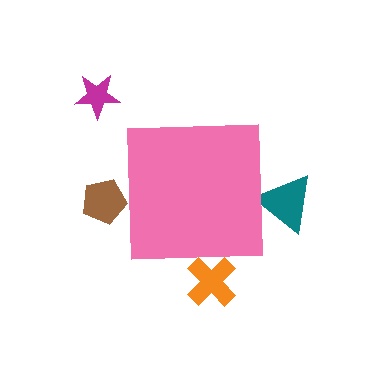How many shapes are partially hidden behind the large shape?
3 shapes are partially hidden.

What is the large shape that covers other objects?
A pink square.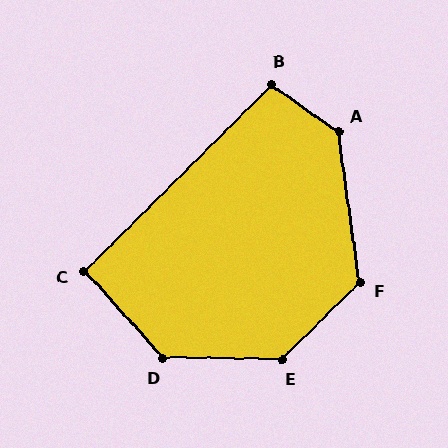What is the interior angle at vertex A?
Approximately 133 degrees (obtuse).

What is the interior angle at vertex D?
Approximately 133 degrees (obtuse).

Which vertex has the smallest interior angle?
C, at approximately 93 degrees.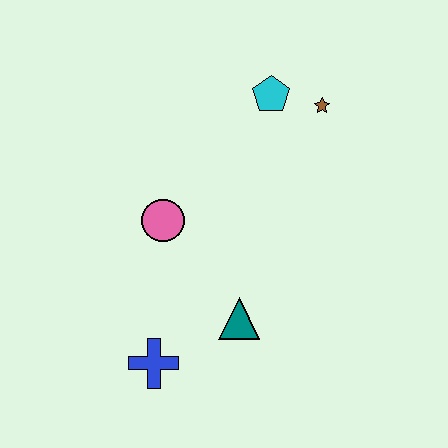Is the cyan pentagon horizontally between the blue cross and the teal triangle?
No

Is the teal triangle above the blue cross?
Yes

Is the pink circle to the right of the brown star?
No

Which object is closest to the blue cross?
The teal triangle is closest to the blue cross.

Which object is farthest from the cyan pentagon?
The blue cross is farthest from the cyan pentagon.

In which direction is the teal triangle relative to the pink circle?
The teal triangle is below the pink circle.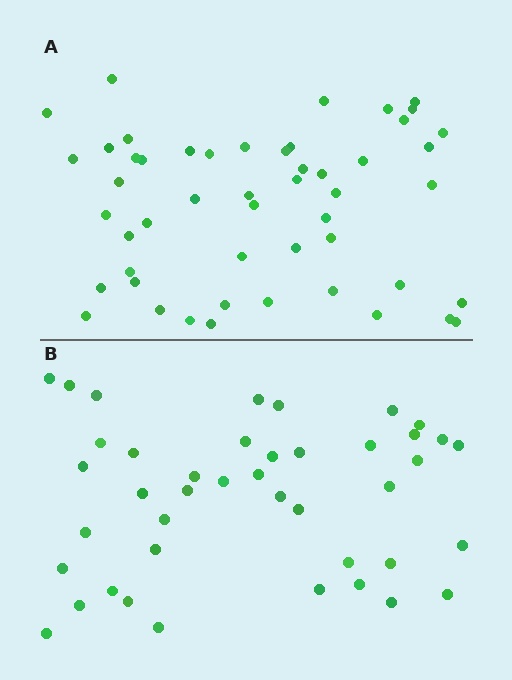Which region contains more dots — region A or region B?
Region A (the top region) has more dots.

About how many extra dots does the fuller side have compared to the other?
Region A has roughly 8 or so more dots than region B.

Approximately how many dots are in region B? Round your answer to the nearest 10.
About 40 dots. (The exact count is 42, which rounds to 40.)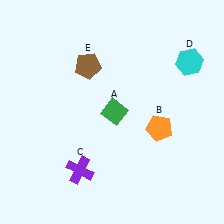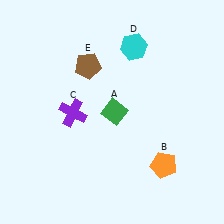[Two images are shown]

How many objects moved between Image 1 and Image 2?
3 objects moved between the two images.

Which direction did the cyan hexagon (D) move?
The cyan hexagon (D) moved left.